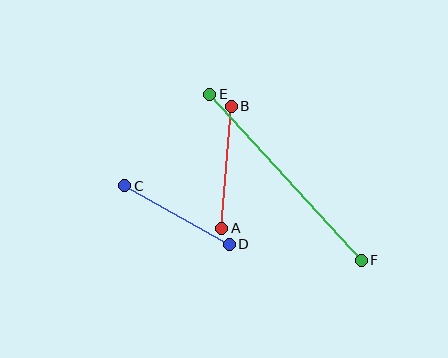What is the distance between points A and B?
The distance is approximately 122 pixels.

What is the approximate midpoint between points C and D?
The midpoint is at approximately (177, 215) pixels.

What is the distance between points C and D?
The distance is approximately 120 pixels.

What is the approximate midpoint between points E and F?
The midpoint is at approximately (286, 177) pixels.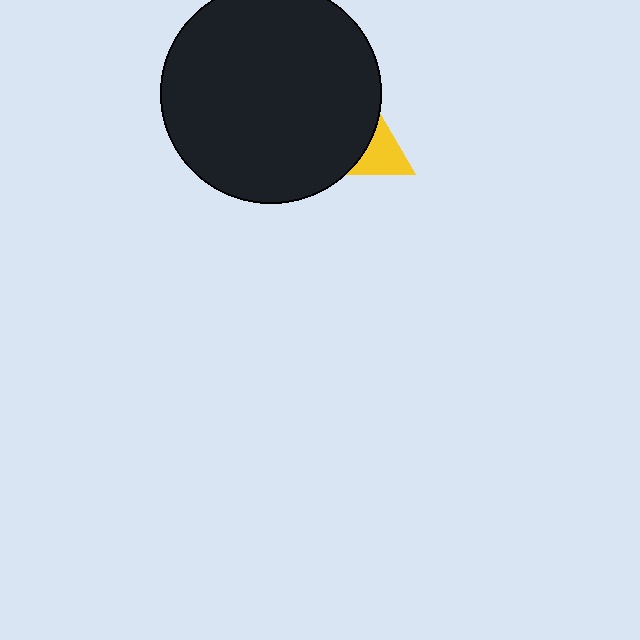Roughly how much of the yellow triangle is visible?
A small part of it is visible (roughly 35%).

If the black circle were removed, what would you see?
You would see the complete yellow triangle.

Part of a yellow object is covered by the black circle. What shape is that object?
It is a triangle.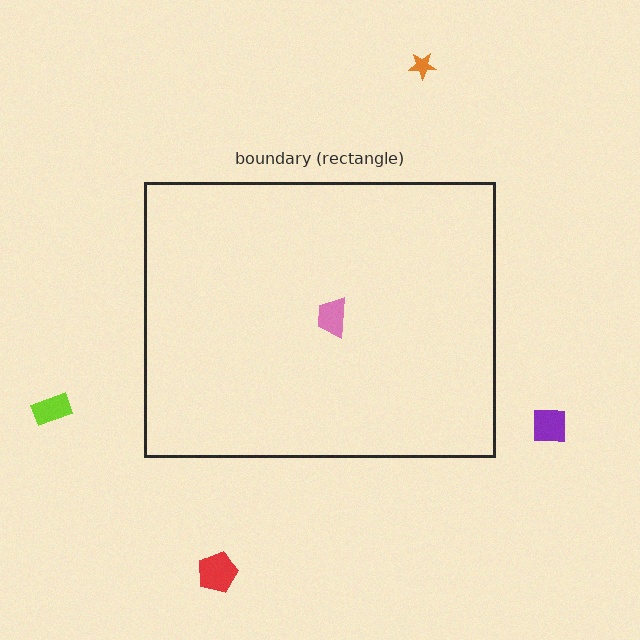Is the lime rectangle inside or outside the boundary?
Outside.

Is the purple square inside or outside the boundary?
Outside.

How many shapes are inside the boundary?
1 inside, 4 outside.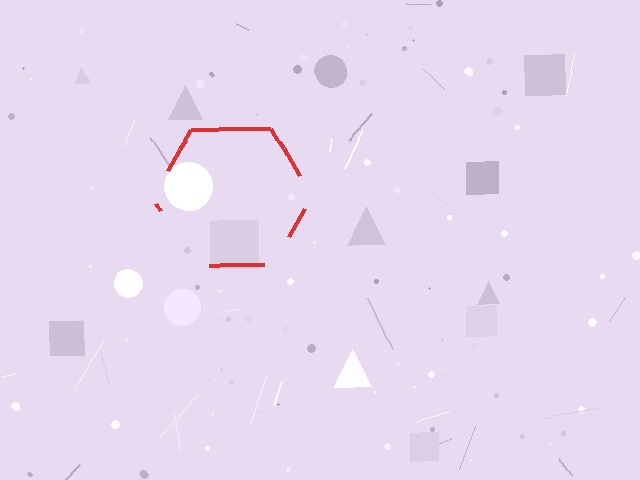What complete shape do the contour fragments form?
The contour fragments form a hexagon.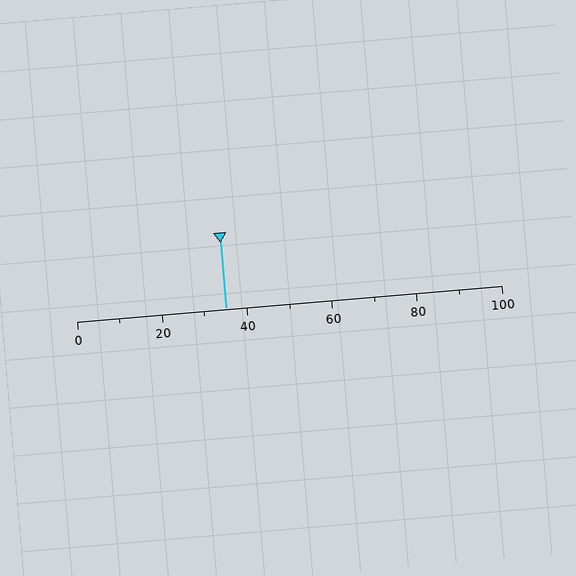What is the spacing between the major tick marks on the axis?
The major ticks are spaced 20 apart.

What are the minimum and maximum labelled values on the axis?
The axis runs from 0 to 100.